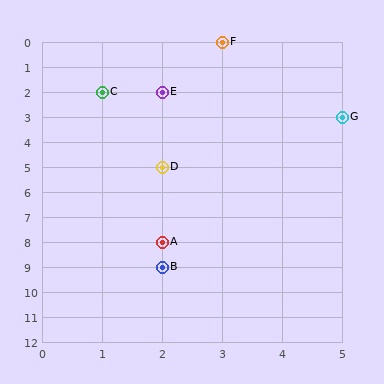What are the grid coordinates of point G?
Point G is at grid coordinates (5, 3).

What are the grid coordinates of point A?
Point A is at grid coordinates (2, 8).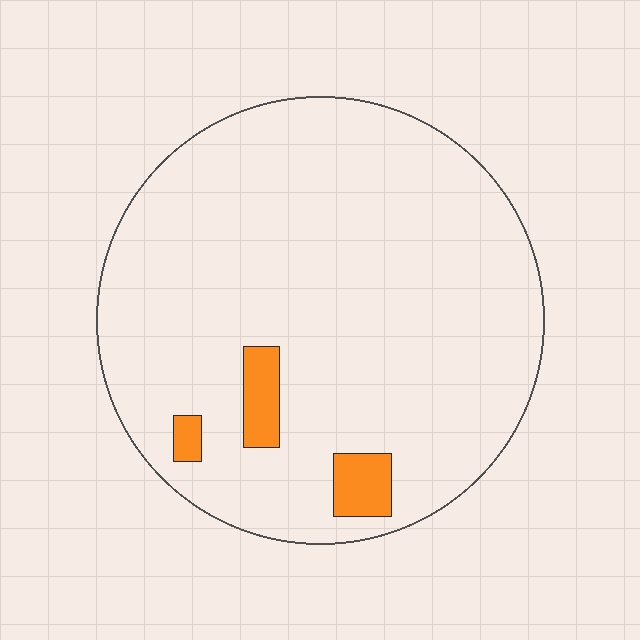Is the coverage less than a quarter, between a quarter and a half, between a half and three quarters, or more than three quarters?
Less than a quarter.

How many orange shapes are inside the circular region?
3.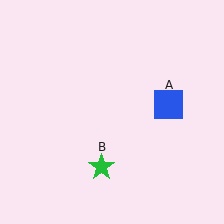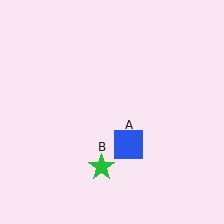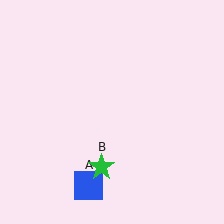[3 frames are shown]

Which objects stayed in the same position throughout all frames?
Green star (object B) remained stationary.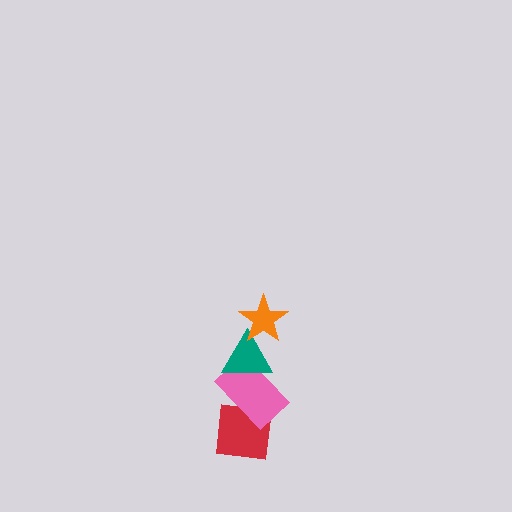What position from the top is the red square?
The red square is 4th from the top.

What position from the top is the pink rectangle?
The pink rectangle is 3rd from the top.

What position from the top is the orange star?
The orange star is 1st from the top.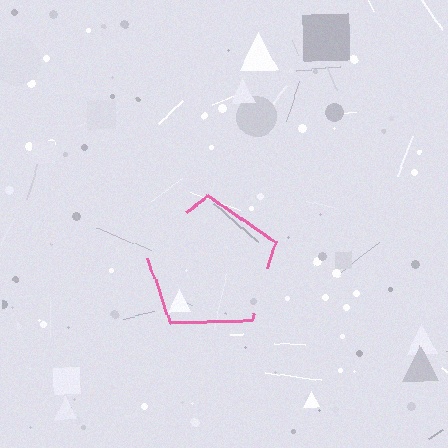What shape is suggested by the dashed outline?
The dashed outline suggests a pentagon.